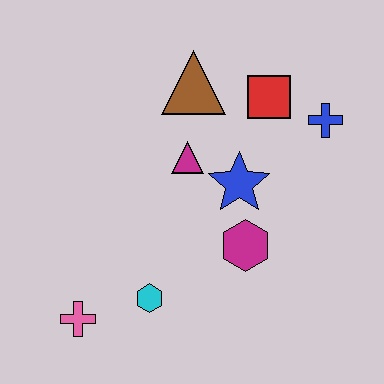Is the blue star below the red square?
Yes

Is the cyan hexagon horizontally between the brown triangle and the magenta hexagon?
No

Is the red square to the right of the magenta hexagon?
Yes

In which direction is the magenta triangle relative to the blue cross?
The magenta triangle is to the left of the blue cross.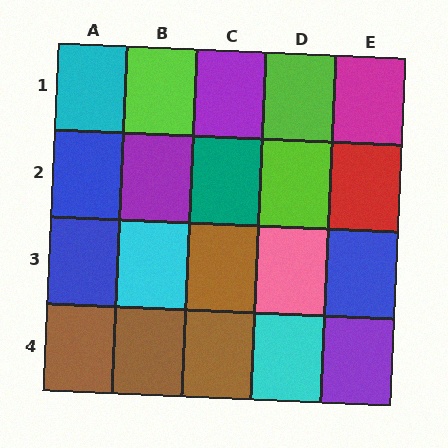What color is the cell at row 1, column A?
Cyan.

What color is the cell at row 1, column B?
Lime.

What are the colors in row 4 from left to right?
Brown, brown, brown, cyan, purple.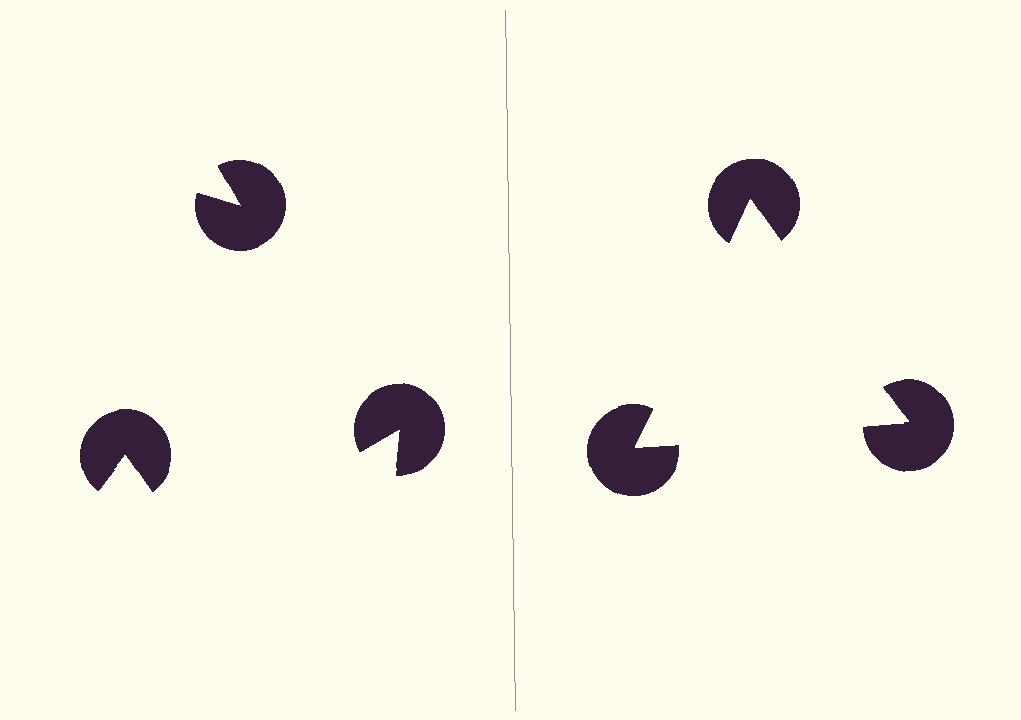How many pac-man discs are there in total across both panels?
6 — 3 on each side.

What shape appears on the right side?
An illusory triangle.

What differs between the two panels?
The pac-man discs are positioned identically on both sides; only the wedge orientations differ. On the right they align to a triangle; on the left they are misaligned.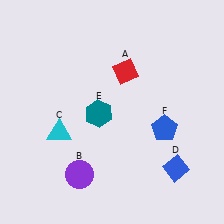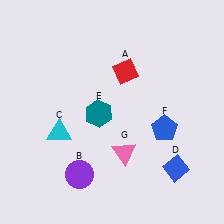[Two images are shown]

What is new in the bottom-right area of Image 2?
A pink triangle (G) was added in the bottom-right area of Image 2.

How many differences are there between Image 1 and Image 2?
There is 1 difference between the two images.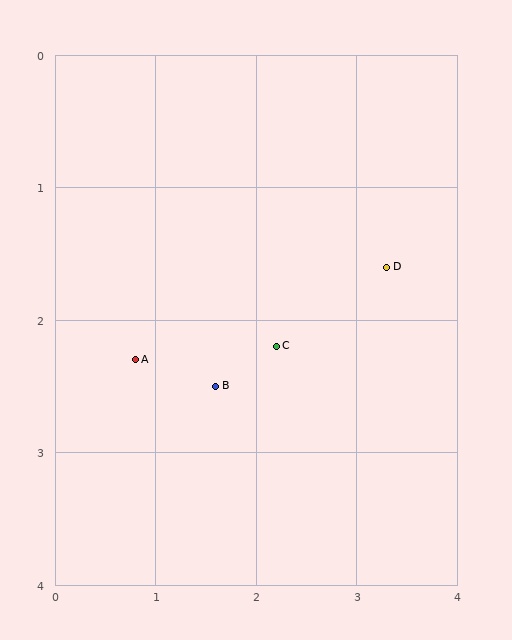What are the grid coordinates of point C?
Point C is at approximately (2.2, 2.2).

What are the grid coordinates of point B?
Point B is at approximately (1.6, 2.5).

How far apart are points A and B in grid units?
Points A and B are about 0.8 grid units apart.